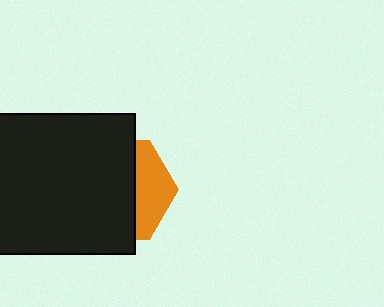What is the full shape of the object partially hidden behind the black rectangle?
The partially hidden object is an orange hexagon.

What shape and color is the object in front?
The object in front is a black rectangle.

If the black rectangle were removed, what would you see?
You would see the complete orange hexagon.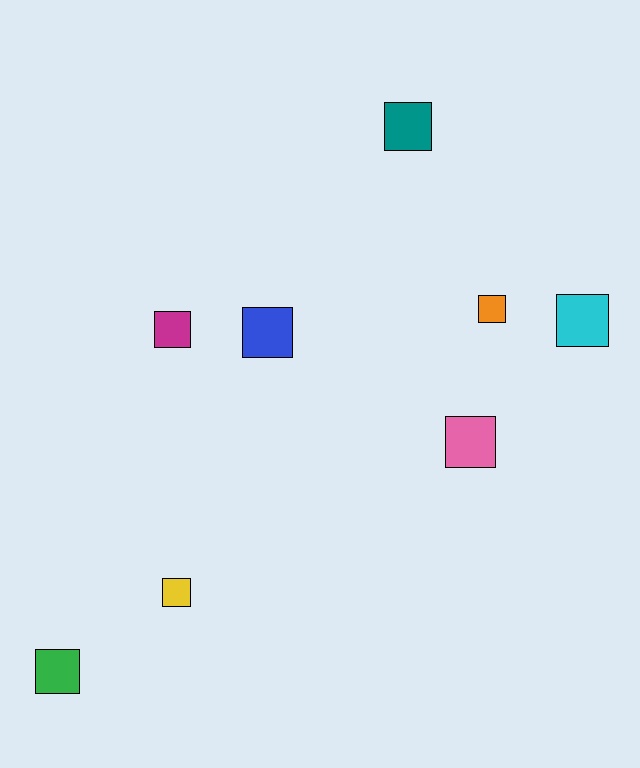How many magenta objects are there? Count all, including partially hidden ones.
There is 1 magenta object.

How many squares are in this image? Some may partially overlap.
There are 8 squares.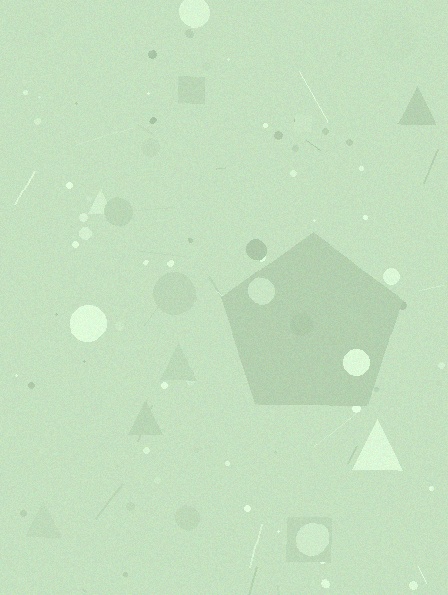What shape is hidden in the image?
A pentagon is hidden in the image.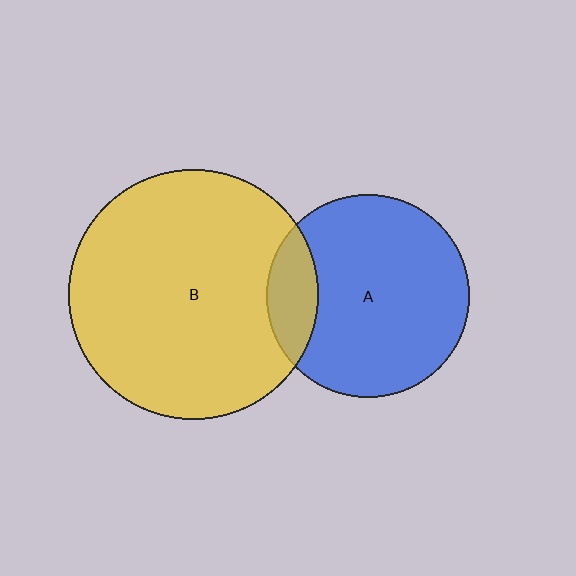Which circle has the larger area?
Circle B (yellow).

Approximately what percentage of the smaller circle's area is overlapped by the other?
Approximately 15%.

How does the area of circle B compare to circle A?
Approximately 1.5 times.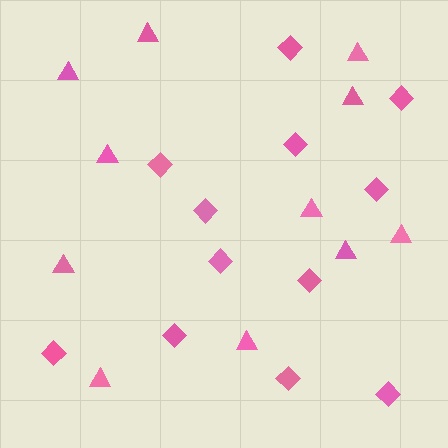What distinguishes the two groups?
There are 2 groups: one group of diamonds (12) and one group of triangles (11).